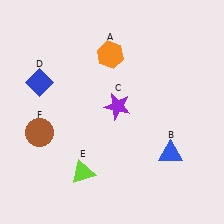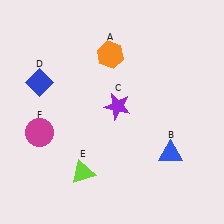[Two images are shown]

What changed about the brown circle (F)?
In Image 1, F is brown. In Image 2, it changed to magenta.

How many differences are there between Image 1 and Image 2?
There is 1 difference between the two images.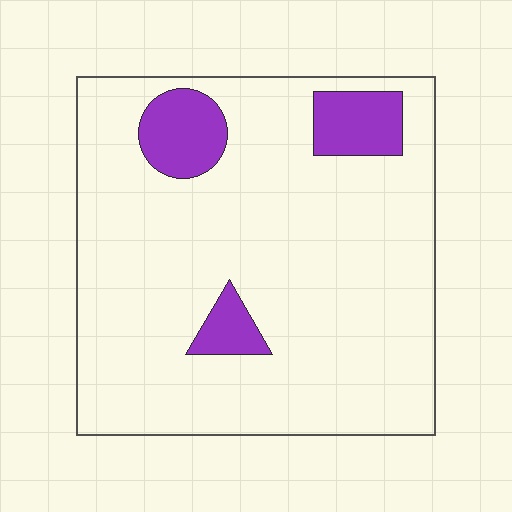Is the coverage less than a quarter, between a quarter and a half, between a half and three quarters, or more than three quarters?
Less than a quarter.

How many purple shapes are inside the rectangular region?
3.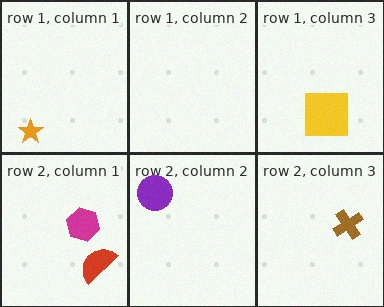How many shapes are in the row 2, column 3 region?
1.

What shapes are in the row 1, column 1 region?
The orange star.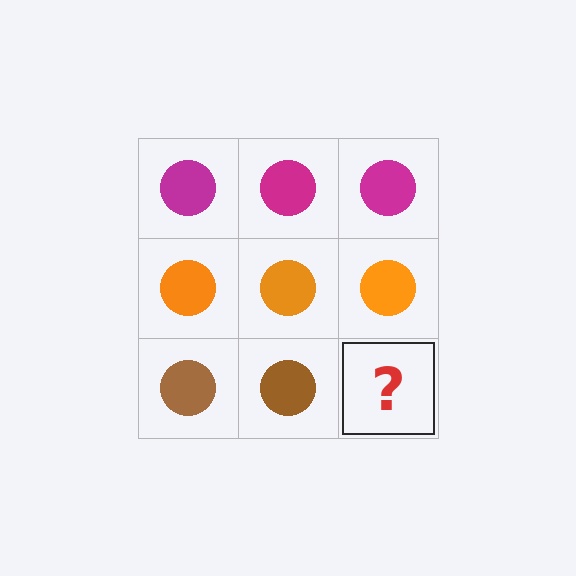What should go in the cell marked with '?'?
The missing cell should contain a brown circle.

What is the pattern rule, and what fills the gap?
The rule is that each row has a consistent color. The gap should be filled with a brown circle.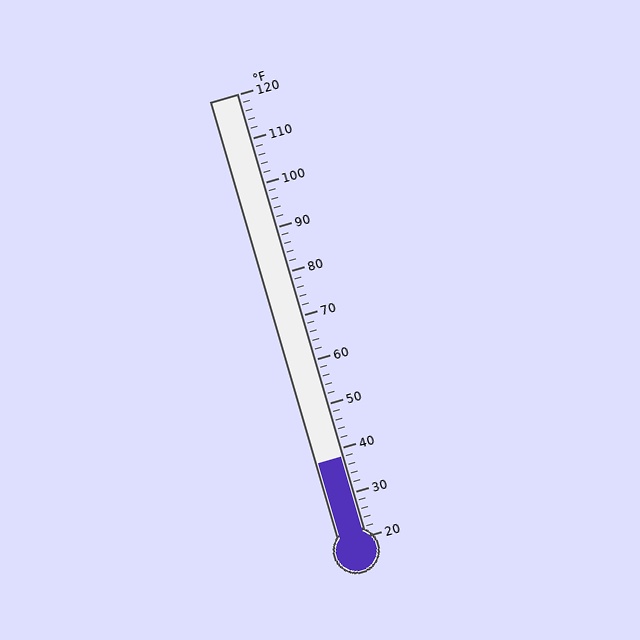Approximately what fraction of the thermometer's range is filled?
The thermometer is filled to approximately 20% of its range.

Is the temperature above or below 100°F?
The temperature is below 100°F.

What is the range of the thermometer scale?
The thermometer scale ranges from 20°F to 120°F.